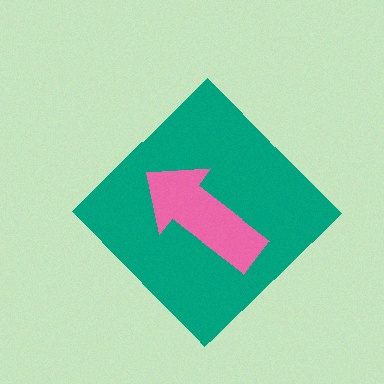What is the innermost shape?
The pink arrow.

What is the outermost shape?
The teal diamond.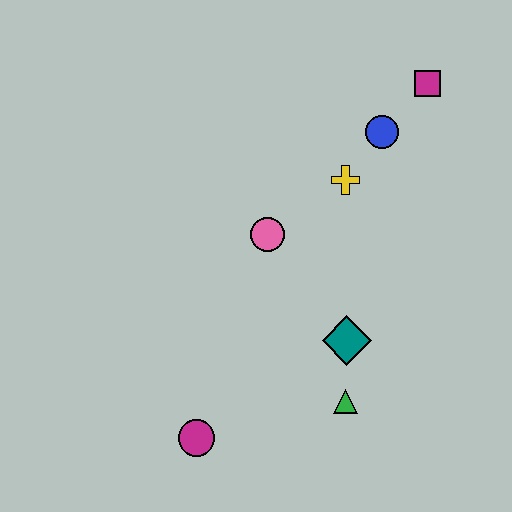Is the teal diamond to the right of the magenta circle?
Yes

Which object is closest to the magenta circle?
The green triangle is closest to the magenta circle.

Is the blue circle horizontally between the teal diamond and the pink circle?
No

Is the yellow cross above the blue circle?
No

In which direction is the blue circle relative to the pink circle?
The blue circle is to the right of the pink circle.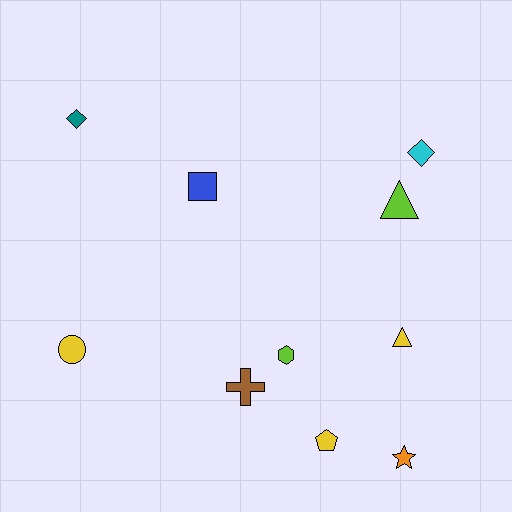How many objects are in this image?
There are 10 objects.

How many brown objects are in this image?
There is 1 brown object.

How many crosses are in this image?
There is 1 cross.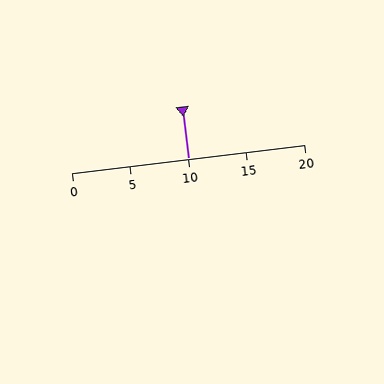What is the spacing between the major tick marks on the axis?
The major ticks are spaced 5 apart.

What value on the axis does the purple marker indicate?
The marker indicates approximately 10.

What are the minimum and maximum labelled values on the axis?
The axis runs from 0 to 20.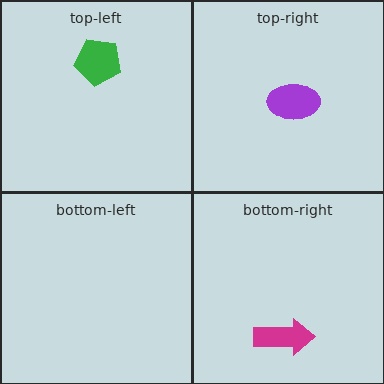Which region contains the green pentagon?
The top-left region.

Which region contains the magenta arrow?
The bottom-right region.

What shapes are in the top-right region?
The purple ellipse.